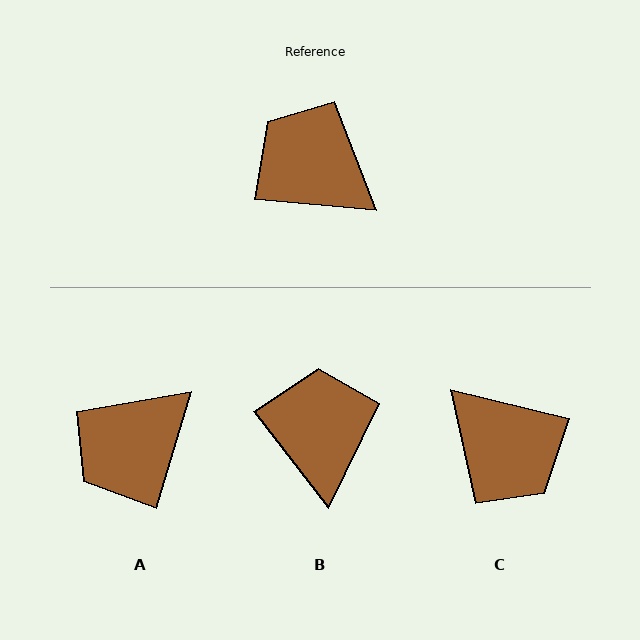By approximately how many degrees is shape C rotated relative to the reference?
Approximately 171 degrees counter-clockwise.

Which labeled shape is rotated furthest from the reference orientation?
C, about 171 degrees away.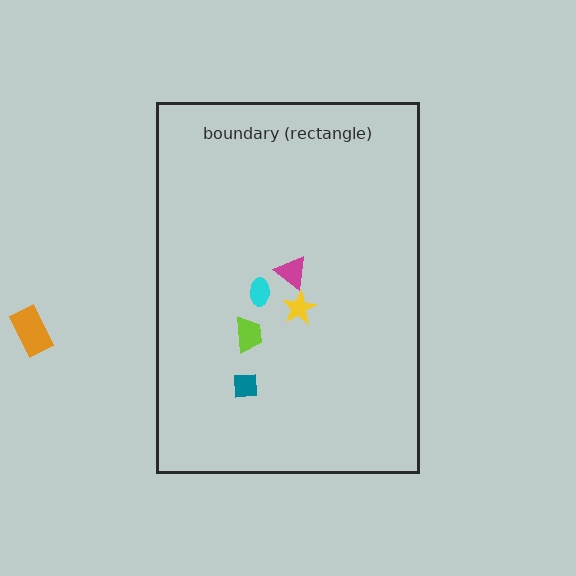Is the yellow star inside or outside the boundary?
Inside.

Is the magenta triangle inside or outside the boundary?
Inside.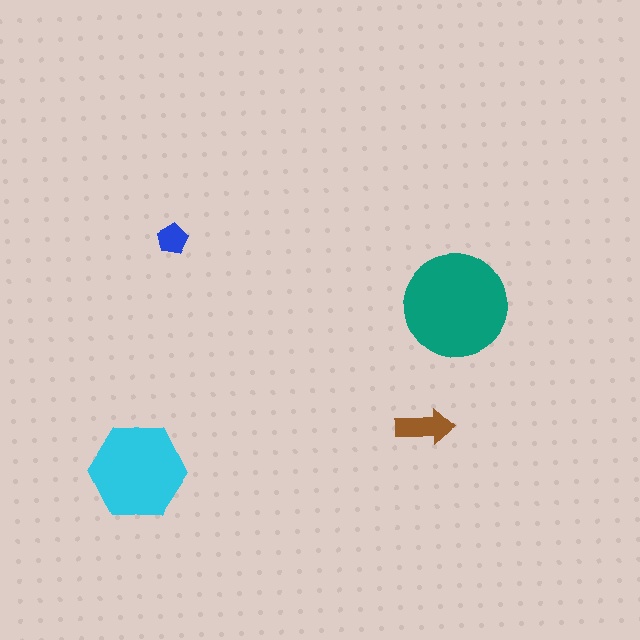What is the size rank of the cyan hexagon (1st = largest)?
2nd.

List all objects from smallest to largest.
The blue pentagon, the brown arrow, the cyan hexagon, the teal circle.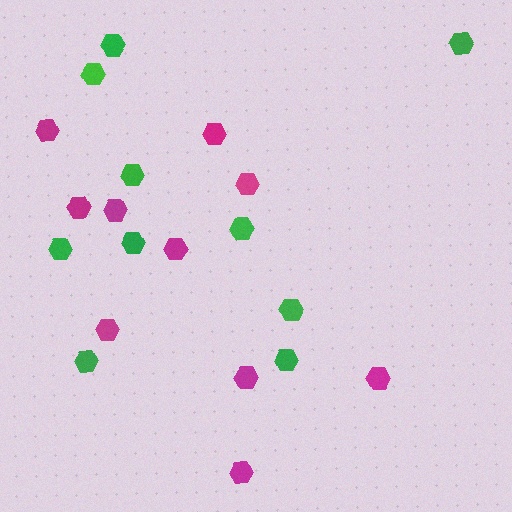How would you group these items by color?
There are 2 groups: one group of magenta hexagons (10) and one group of green hexagons (10).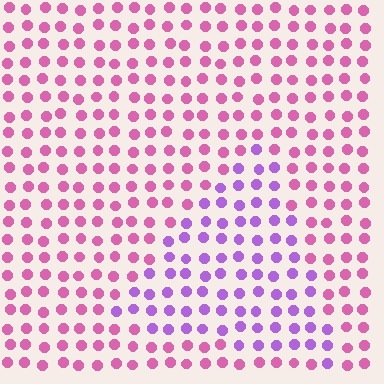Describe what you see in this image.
The image is filled with small pink elements in a uniform arrangement. A triangle-shaped region is visible where the elements are tinted to a slightly different hue, forming a subtle color boundary.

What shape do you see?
I see a triangle.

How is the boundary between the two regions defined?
The boundary is defined purely by a slight shift in hue (about 44 degrees). Spacing, size, and orientation are identical on both sides.